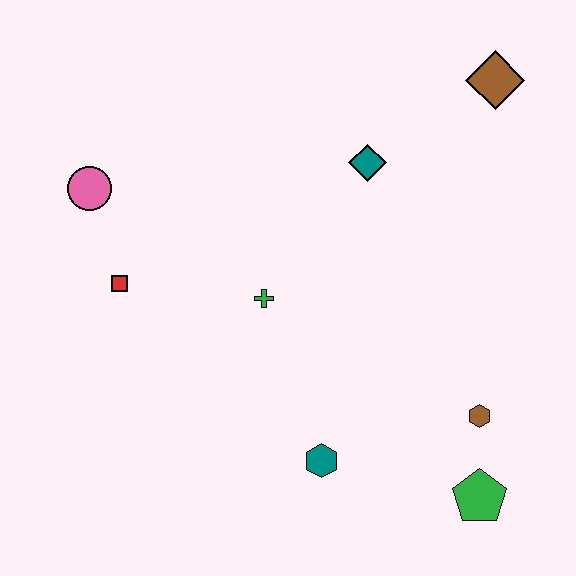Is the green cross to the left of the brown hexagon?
Yes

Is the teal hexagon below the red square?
Yes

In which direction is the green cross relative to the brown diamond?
The green cross is to the left of the brown diamond.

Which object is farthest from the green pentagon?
The pink circle is farthest from the green pentagon.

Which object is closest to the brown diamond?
The teal diamond is closest to the brown diamond.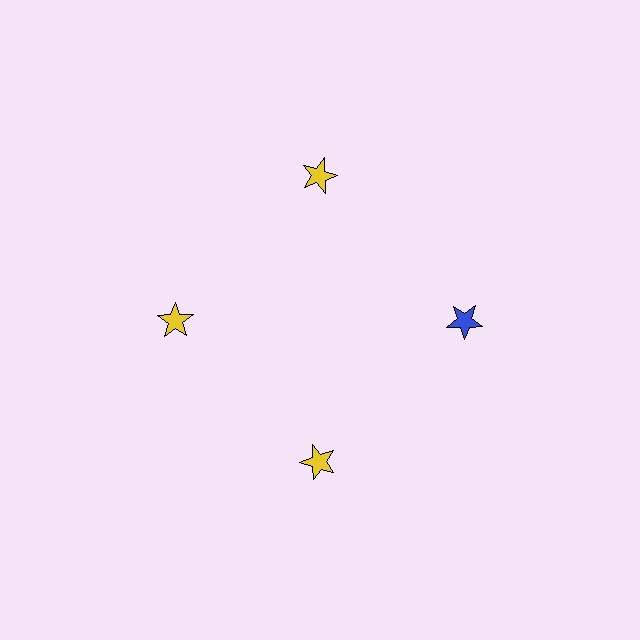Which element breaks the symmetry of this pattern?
The blue star at roughly the 3 o'clock position breaks the symmetry. All other shapes are yellow stars.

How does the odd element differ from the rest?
It has a different color: blue instead of yellow.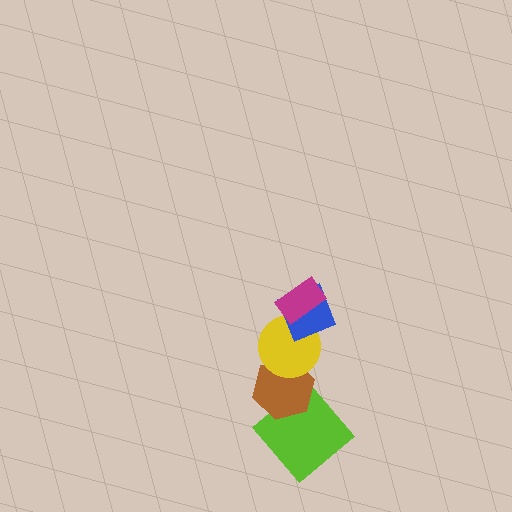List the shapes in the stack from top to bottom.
From top to bottom: the magenta rectangle, the blue diamond, the yellow circle, the brown hexagon, the lime diamond.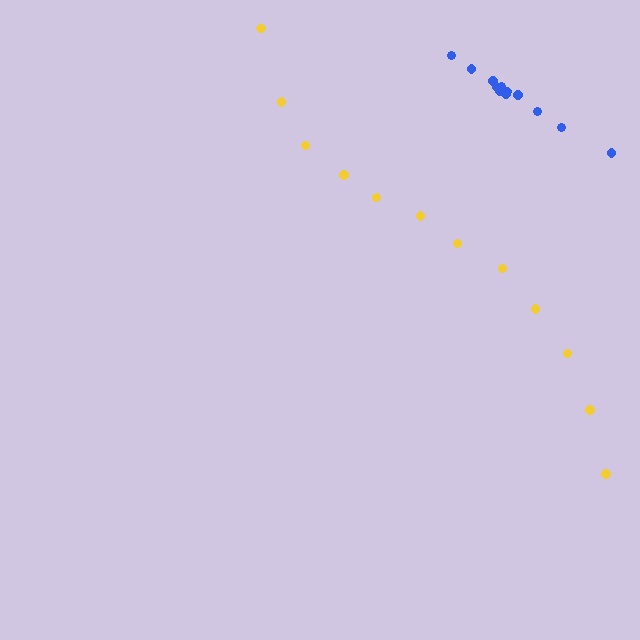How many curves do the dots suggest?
There are 2 distinct paths.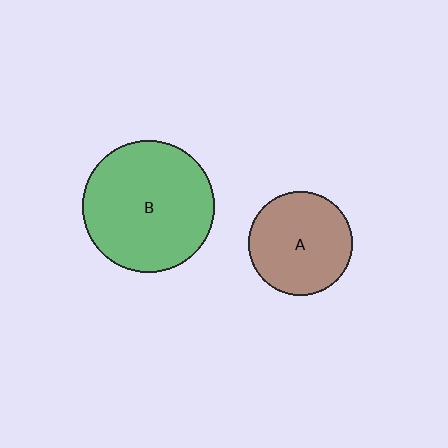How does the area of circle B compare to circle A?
Approximately 1.6 times.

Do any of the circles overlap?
No, none of the circles overlap.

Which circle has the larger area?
Circle B (green).